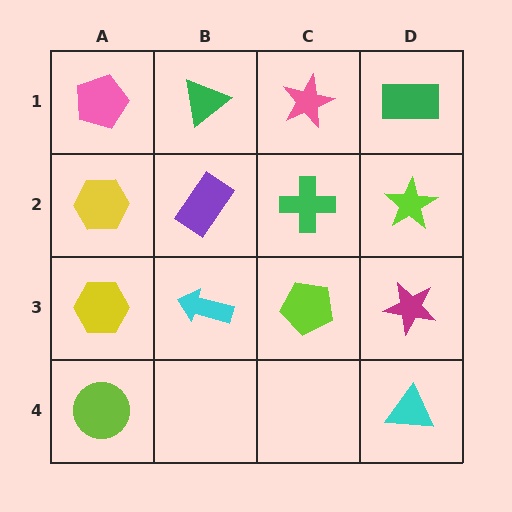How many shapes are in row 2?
4 shapes.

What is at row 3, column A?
A yellow hexagon.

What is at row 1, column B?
A green triangle.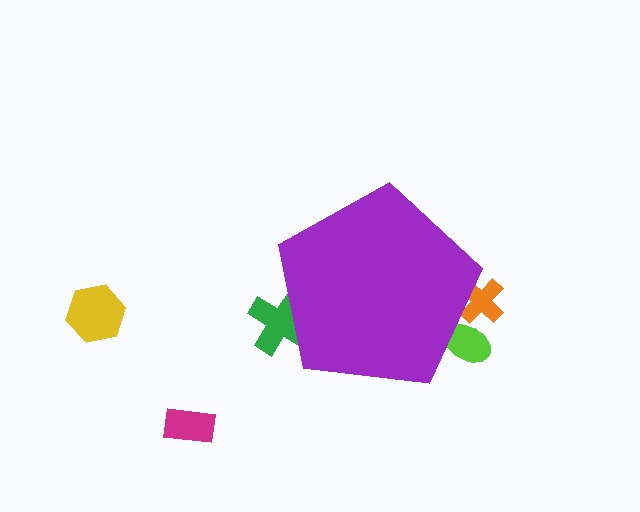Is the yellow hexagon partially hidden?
No, the yellow hexagon is fully visible.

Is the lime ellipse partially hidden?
Yes, the lime ellipse is partially hidden behind the purple pentagon.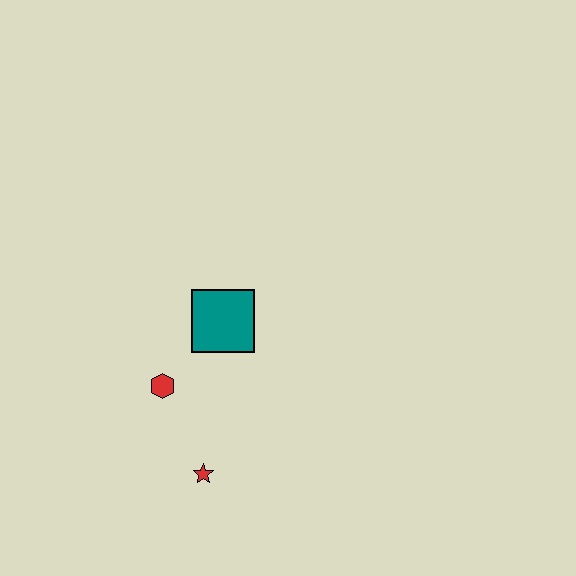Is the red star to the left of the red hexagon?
No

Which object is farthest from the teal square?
The red star is farthest from the teal square.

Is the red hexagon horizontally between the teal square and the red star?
No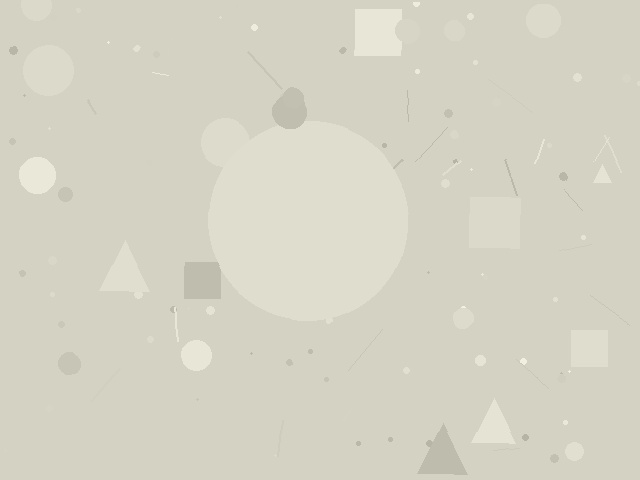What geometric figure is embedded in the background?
A circle is embedded in the background.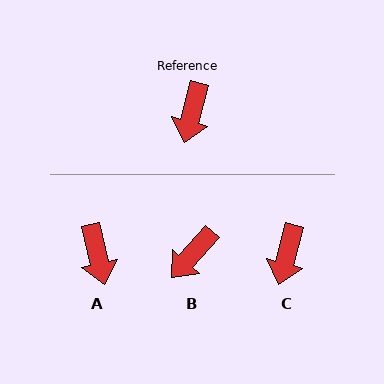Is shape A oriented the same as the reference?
No, it is off by about 27 degrees.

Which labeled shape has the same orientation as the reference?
C.